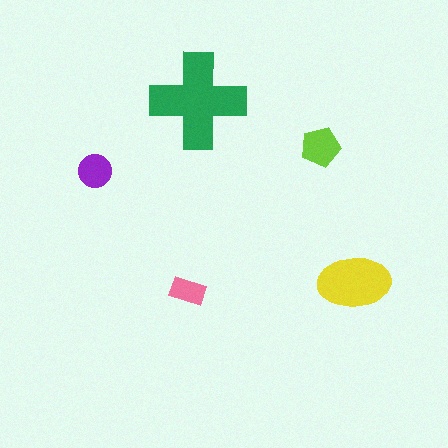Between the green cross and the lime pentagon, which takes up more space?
The green cross.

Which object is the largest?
The green cross.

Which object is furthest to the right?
The yellow ellipse is rightmost.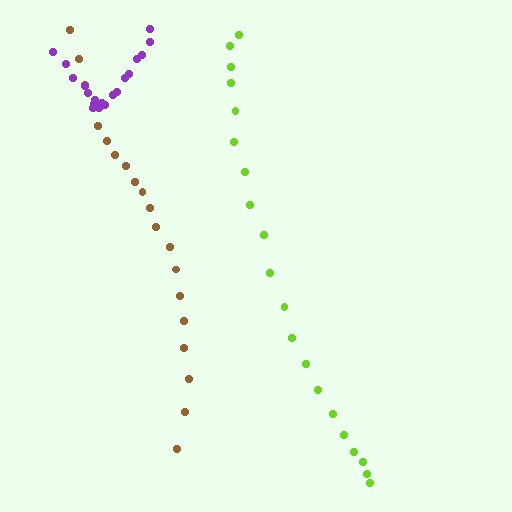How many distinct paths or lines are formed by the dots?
There are 3 distinct paths.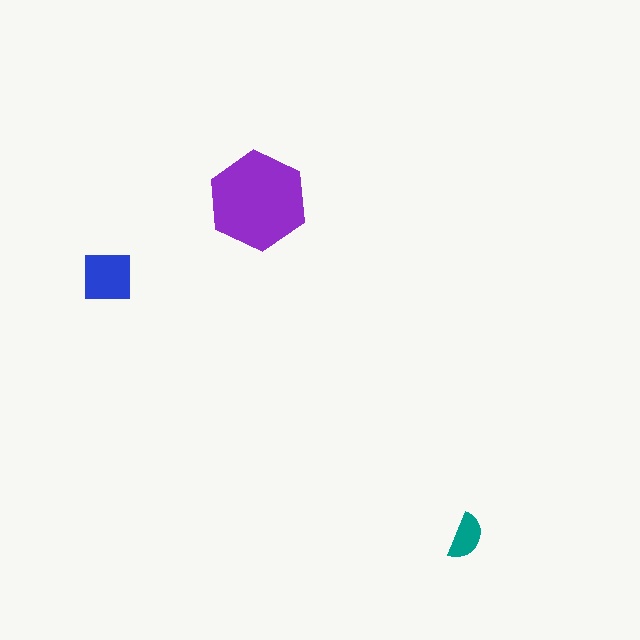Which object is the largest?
The purple hexagon.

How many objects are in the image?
There are 3 objects in the image.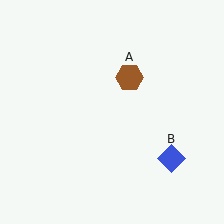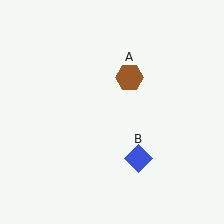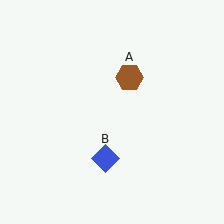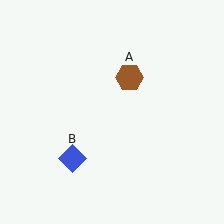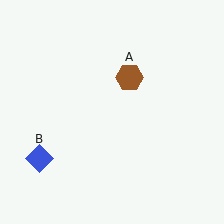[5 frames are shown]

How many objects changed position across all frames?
1 object changed position: blue diamond (object B).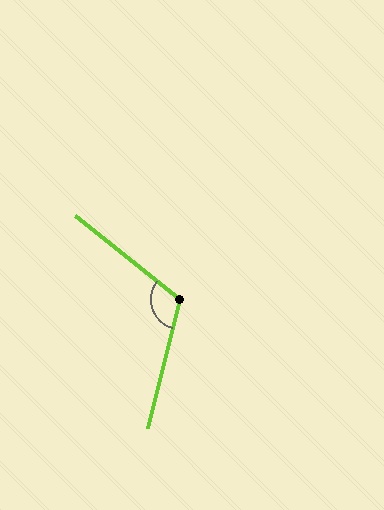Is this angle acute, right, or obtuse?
It is obtuse.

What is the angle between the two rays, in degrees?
Approximately 114 degrees.